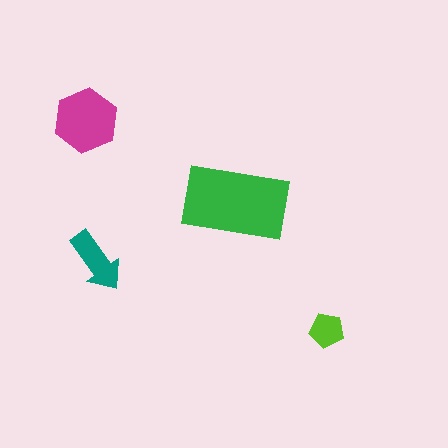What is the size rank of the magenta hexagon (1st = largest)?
2nd.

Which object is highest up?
The magenta hexagon is topmost.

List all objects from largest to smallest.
The green rectangle, the magenta hexagon, the teal arrow, the lime pentagon.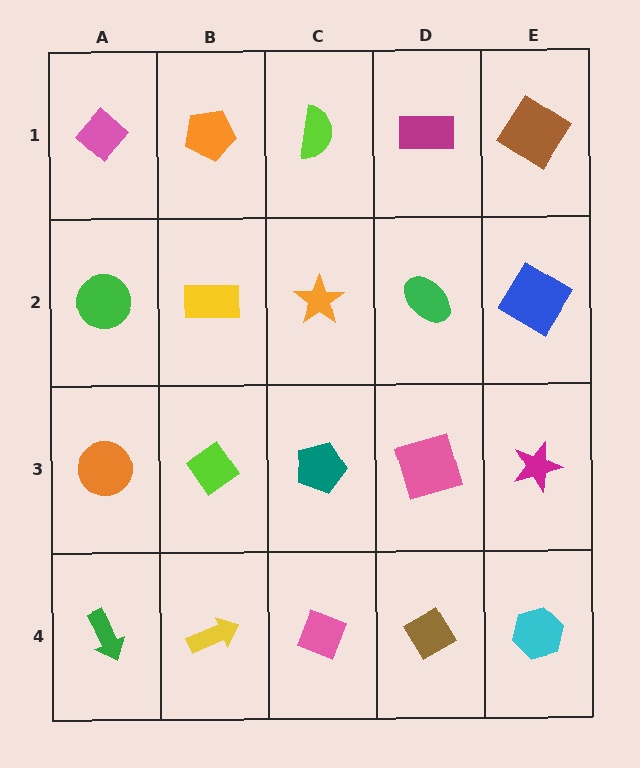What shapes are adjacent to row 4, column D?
A pink square (row 3, column D), a pink diamond (row 4, column C), a cyan hexagon (row 4, column E).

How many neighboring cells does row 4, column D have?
3.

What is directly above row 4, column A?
An orange circle.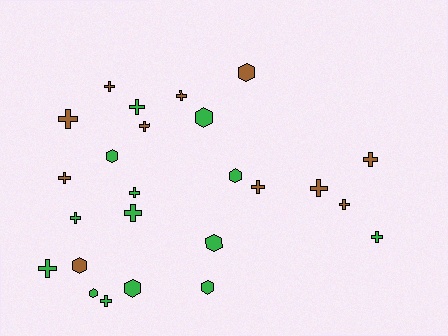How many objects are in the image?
There are 25 objects.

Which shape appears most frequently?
Cross, with 16 objects.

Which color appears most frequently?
Green, with 14 objects.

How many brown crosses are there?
There are 9 brown crosses.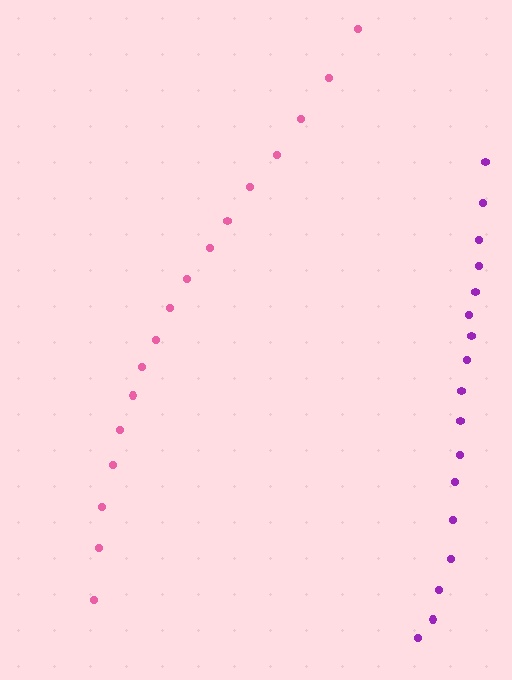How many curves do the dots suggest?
There are 2 distinct paths.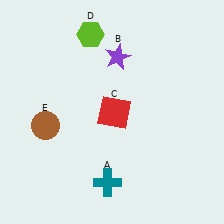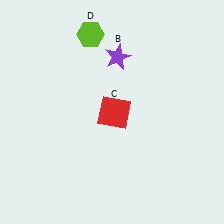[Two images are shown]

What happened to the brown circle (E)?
The brown circle (E) was removed in Image 2. It was in the bottom-left area of Image 1.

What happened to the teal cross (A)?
The teal cross (A) was removed in Image 2. It was in the bottom-left area of Image 1.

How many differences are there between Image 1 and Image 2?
There are 2 differences between the two images.